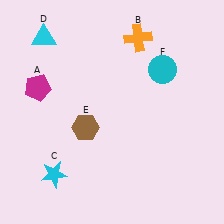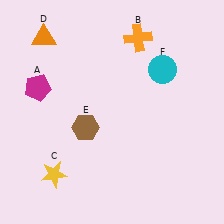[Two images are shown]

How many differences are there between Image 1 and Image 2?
There are 2 differences between the two images.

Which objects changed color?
C changed from cyan to yellow. D changed from cyan to orange.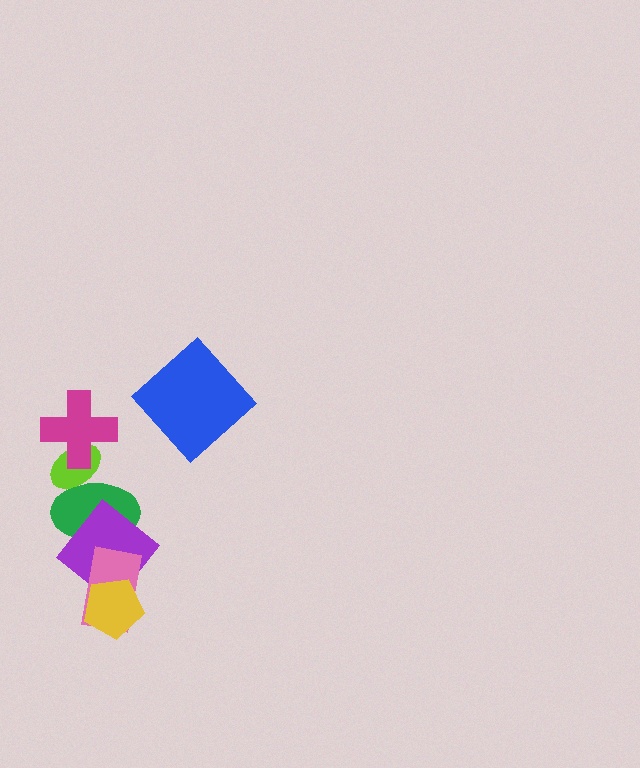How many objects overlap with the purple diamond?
3 objects overlap with the purple diamond.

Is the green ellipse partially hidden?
Yes, it is partially covered by another shape.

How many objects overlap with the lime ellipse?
2 objects overlap with the lime ellipse.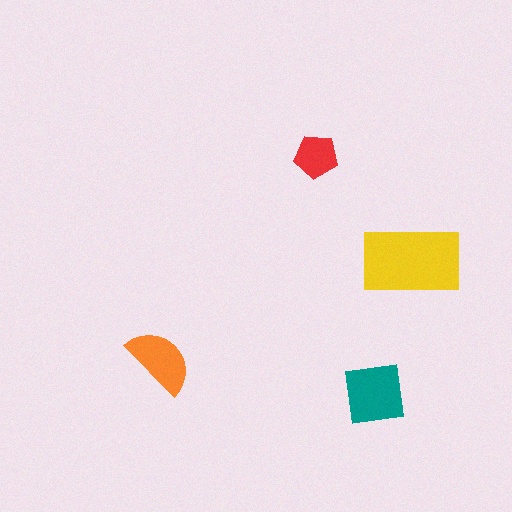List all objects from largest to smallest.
The yellow rectangle, the teal square, the orange semicircle, the red pentagon.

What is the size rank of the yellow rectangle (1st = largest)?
1st.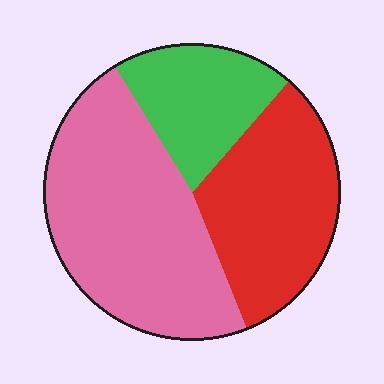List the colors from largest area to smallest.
From largest to smallest: pink, red, green.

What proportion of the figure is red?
Red takes up between a sixth and a third of the figure.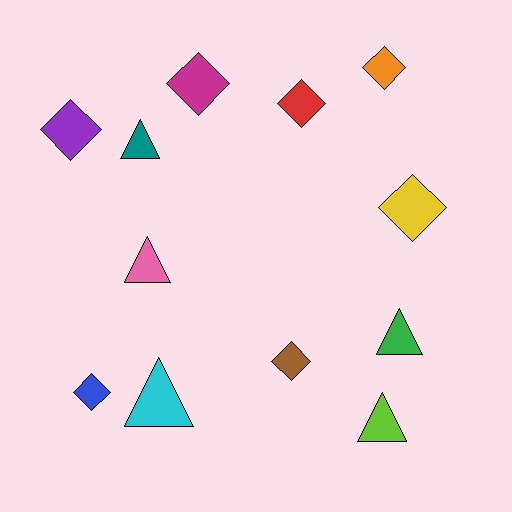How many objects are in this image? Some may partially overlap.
There are 12 objects.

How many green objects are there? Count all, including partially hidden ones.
There is 1 green object.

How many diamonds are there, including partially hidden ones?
There are 7 diamonds.